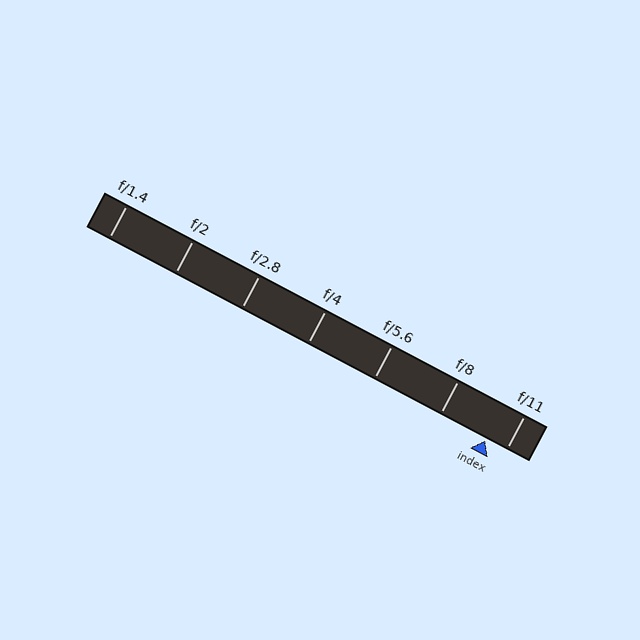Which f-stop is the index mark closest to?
The index mark is closest to f/11.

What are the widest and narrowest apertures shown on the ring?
The widest aperture shown is f/1.4 and the narrowest is f/11.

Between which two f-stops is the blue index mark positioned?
The index mark is between f/8 and f/11.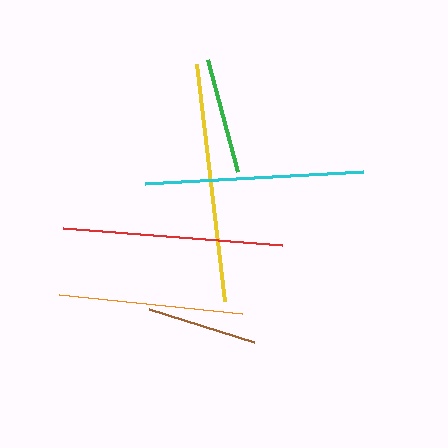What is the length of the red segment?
The red segment is approximately 220 pixels long.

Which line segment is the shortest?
The brown line is the shortest at approximately 110 pixels.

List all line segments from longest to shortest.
From longest to shortest: yellow, red, cyan, orange, green, brown.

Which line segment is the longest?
The yellow line is the longest at approximately 239 pixels.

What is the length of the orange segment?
The orange segment is approximately 185 pixels long.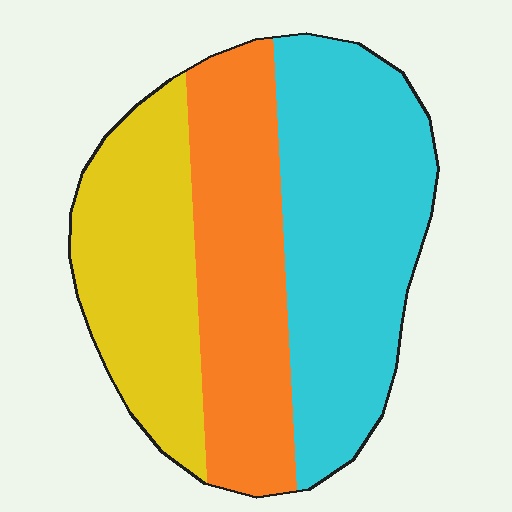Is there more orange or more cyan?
Cyan.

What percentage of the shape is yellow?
Yellow covers about 30% of the shape.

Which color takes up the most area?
Cyan, at roughly 40%.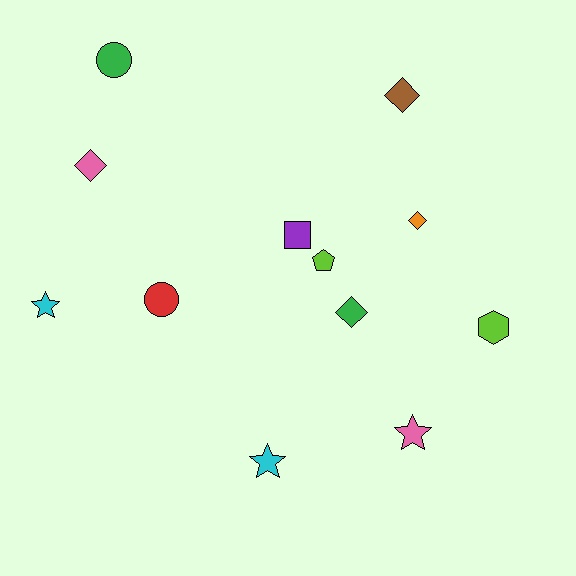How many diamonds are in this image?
There are 4 diamonds.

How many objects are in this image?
There are 12 objects.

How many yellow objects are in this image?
There are no yellow objects.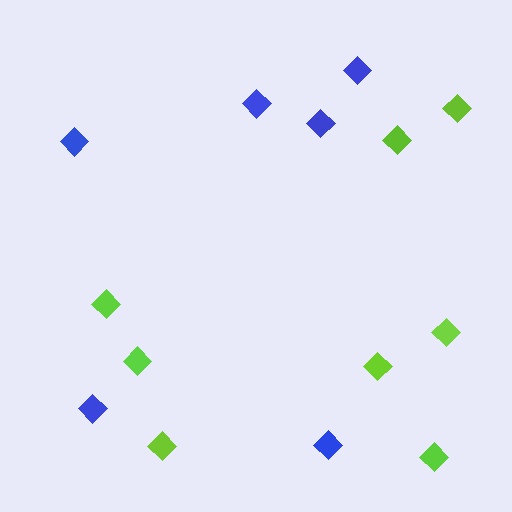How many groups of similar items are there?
There are 2 groups: one group of lime diamonds (8) and one group of blue diamonds (6).